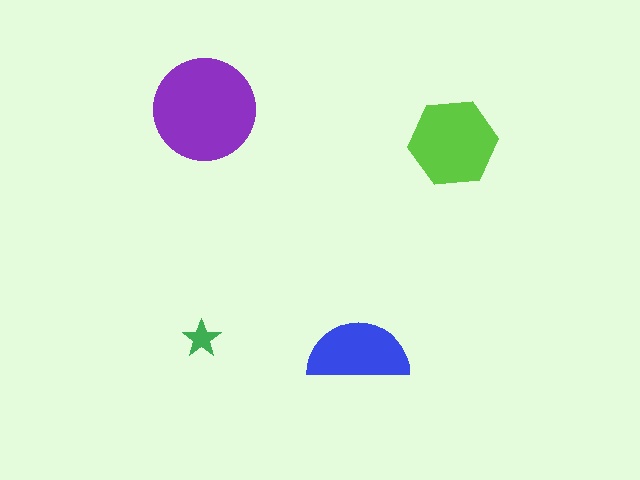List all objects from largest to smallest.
The purple circle, the lime hexagon, the blue semicircle, the green star.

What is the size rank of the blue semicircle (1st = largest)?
3rd.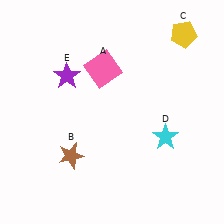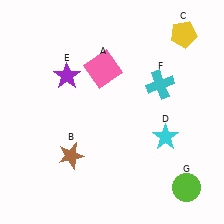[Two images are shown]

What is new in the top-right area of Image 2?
A cyan cross (F) was added in the top-right area of Image 2.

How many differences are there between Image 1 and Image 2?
There are 2 differences between the two images.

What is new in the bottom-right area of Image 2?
A lime circle (G) was added in the bottom-right area of Image 2.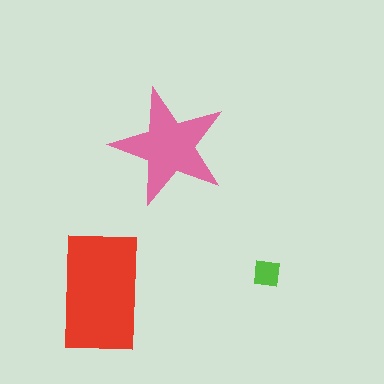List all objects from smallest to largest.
The lime square, the pink star, the red rectangle.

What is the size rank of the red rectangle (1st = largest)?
1st.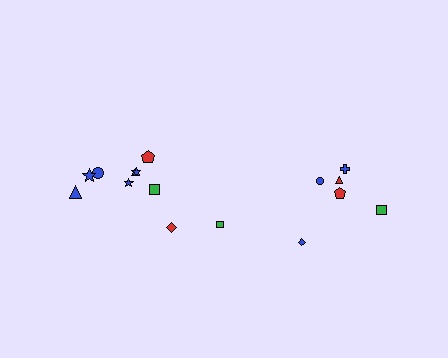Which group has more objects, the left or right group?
The left group.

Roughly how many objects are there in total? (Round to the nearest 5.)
Roughly 15 objects in total.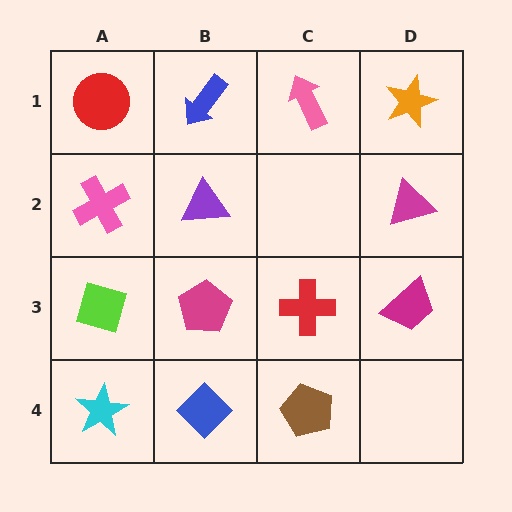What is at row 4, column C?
A brown pentagon.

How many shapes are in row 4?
3 shapes.